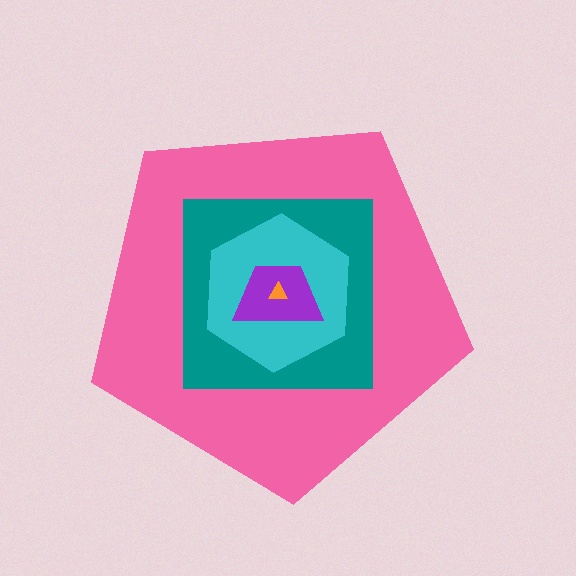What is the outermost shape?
The pink pentagon.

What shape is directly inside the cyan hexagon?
The purple trapezoid.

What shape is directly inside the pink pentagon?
The teal square.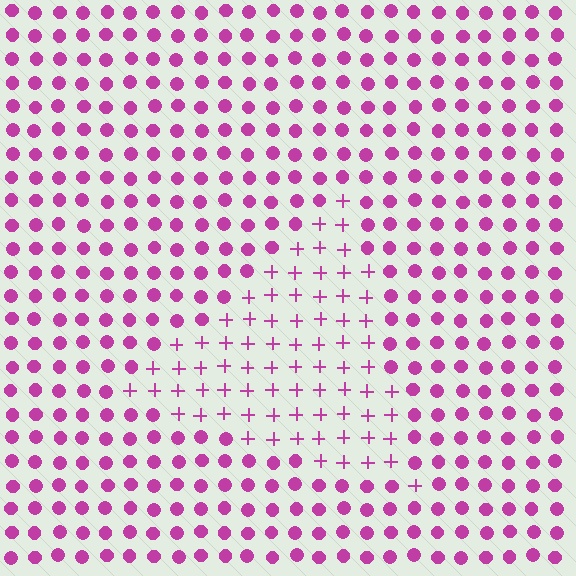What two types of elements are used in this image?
The image uses plus signs inside the triangle region and circles outside it.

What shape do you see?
I see a triangle.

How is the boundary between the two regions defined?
The boundary is defined by a change in element shape: plus signs inside vs. circles outside. All elements share the same color and spacing.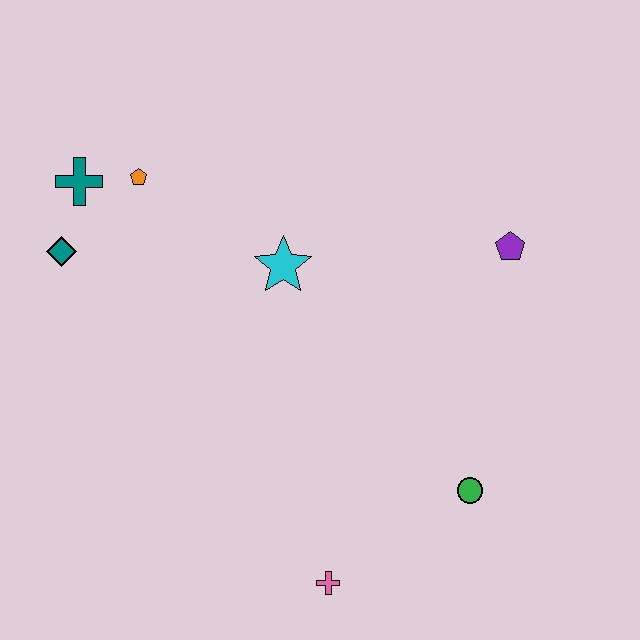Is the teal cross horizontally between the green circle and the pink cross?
No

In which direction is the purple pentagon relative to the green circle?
The purple pentagon is above the green circle.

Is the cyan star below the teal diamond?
Yes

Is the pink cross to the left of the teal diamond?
No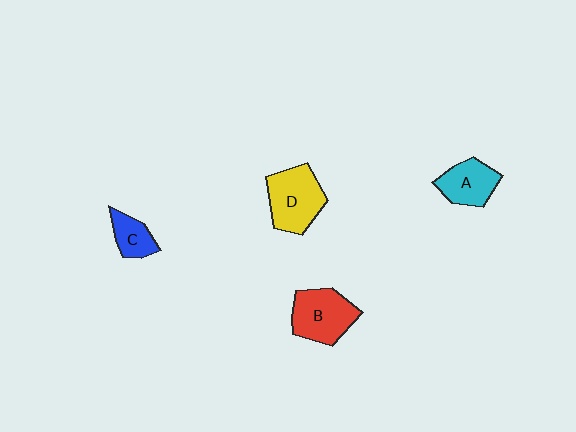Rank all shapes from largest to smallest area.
From largest to smallest: D (yellow), B (red), A (cyan), C (blue).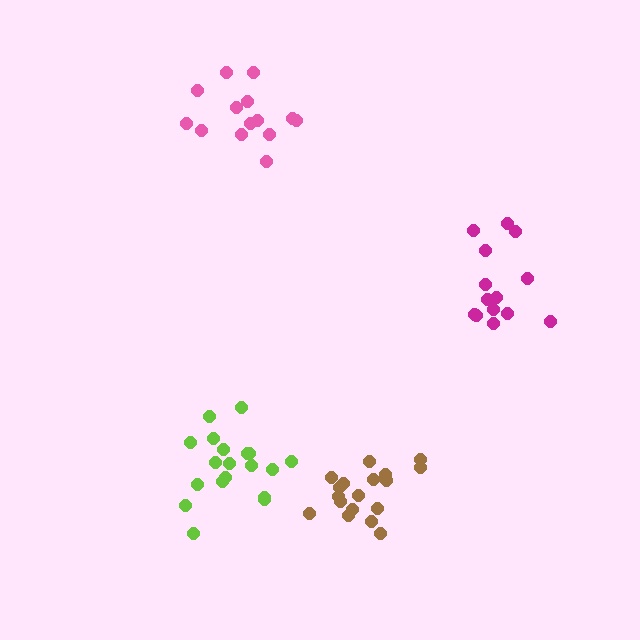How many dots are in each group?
Group 1: 18 dots, Group 2: 14 dots, Group 3: 19 dots, Group 4: 14 dots (65 total).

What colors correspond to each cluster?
The clusters are colored: brown, pink, lime, magenta.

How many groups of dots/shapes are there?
There are 4 groups.